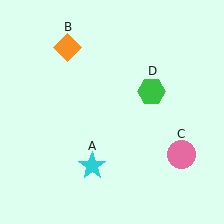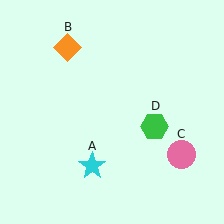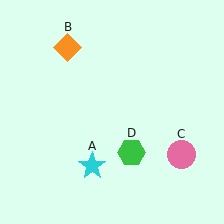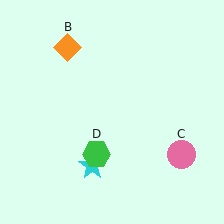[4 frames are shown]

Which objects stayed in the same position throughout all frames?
Cyan star (object A) and orange diamond (object B) and pink circle (object C) remained stationary.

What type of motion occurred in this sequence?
The green hexagon (object D) rotated clockwise around the center of the scene.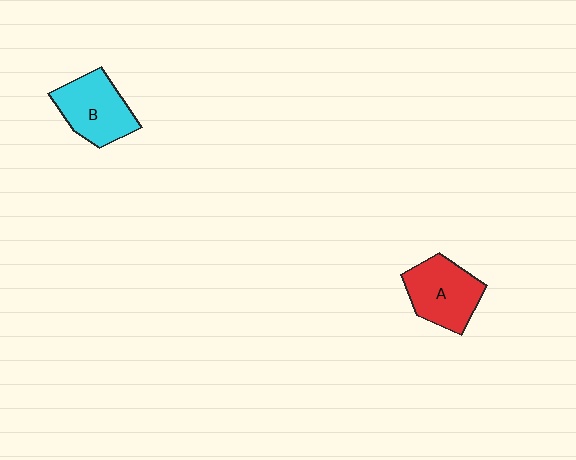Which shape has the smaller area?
Shape B (cyan).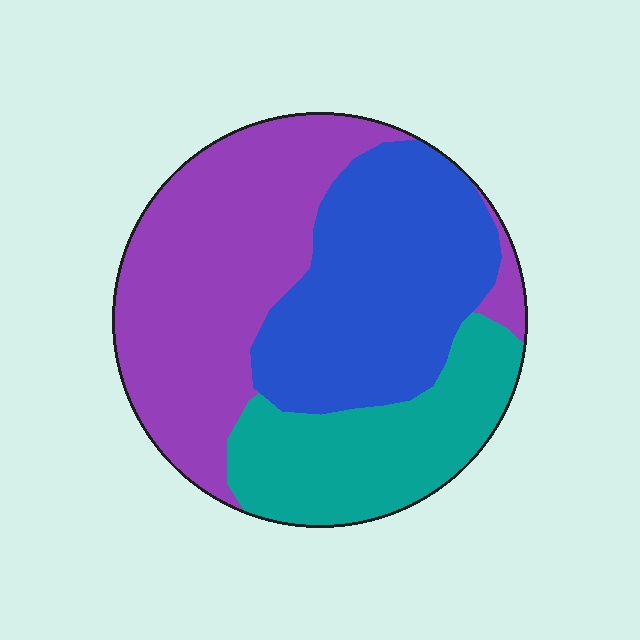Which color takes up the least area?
Teal, at roughly 25%.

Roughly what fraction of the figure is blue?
Blue takes up about one third (1/3) of the figure.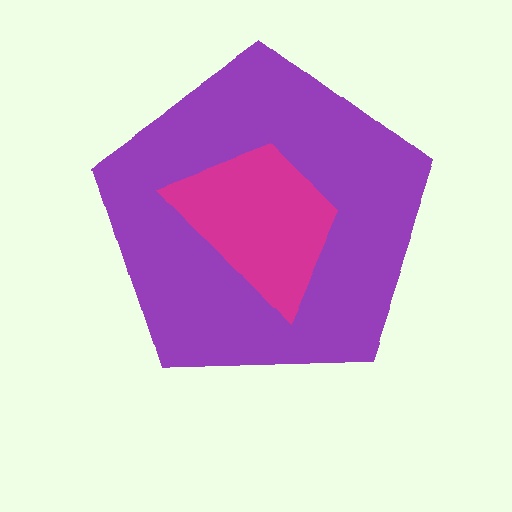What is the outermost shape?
The purple pentagon.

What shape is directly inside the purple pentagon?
The magenta trapezoid.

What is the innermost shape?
The magenta trapezoid.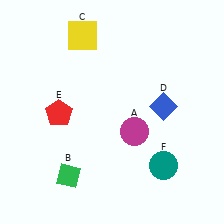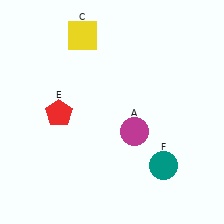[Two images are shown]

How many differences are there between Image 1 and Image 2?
There are 2 differences between the two images.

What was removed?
The blue diamond (D), the green diamond (B) were removed in Image 2.